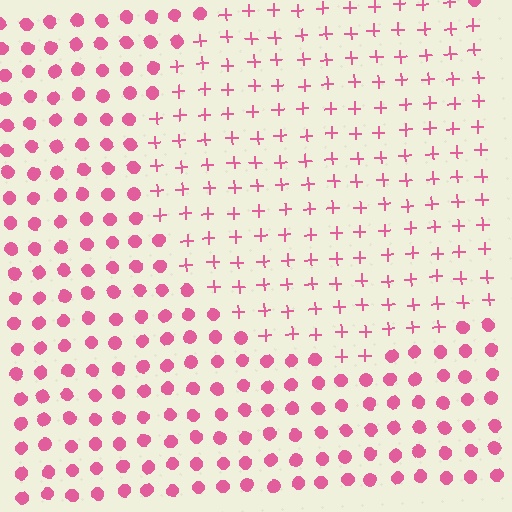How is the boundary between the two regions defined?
The boundary is defined by a change in element shape: plus signs inside vs. circles outside. All elements share the same color and spacing.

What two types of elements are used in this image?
The image uses plus signs inside the circle region and circles outside it.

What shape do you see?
I see a circle.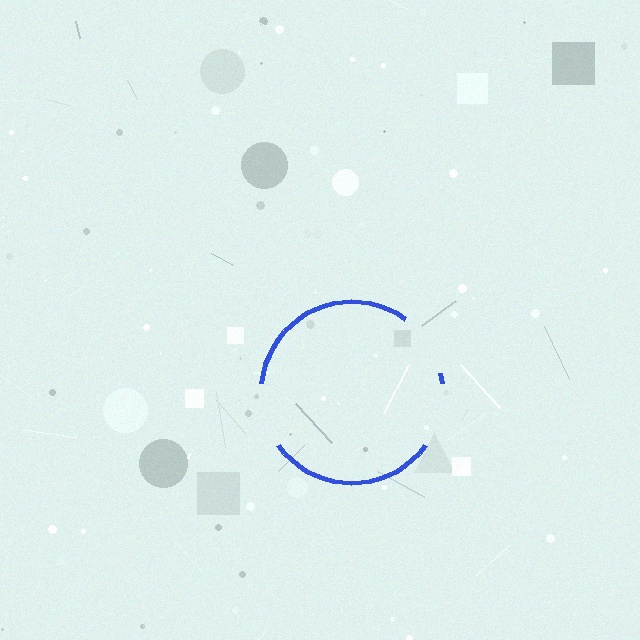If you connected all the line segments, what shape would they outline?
They would outline a circle.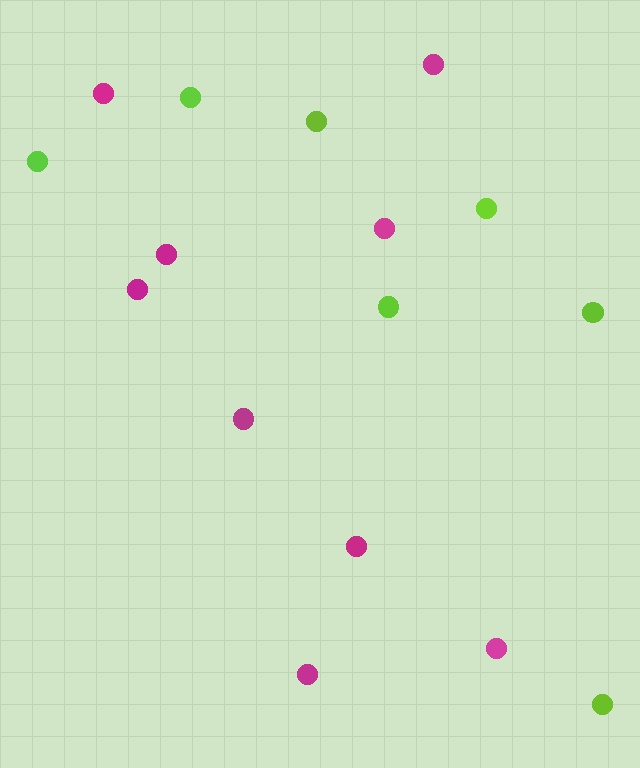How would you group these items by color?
There are 2 groups: one group of lime circles (7) and one group of magenta circles (9).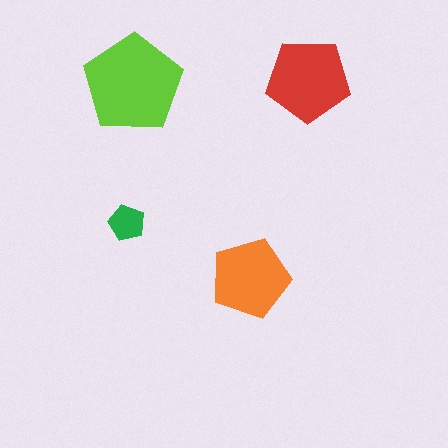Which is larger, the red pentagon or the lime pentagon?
The lime one.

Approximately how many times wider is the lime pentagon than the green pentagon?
About 2.5 times wider.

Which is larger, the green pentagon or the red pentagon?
The red one.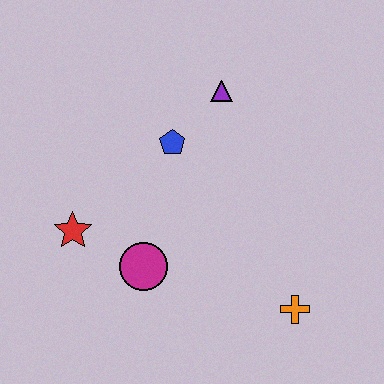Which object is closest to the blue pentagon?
The purple triangle is closest to the blue pentagon.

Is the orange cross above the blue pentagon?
No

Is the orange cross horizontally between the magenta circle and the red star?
No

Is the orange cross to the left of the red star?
No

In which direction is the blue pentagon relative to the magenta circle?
The blue pentagon is above the magenta circle.